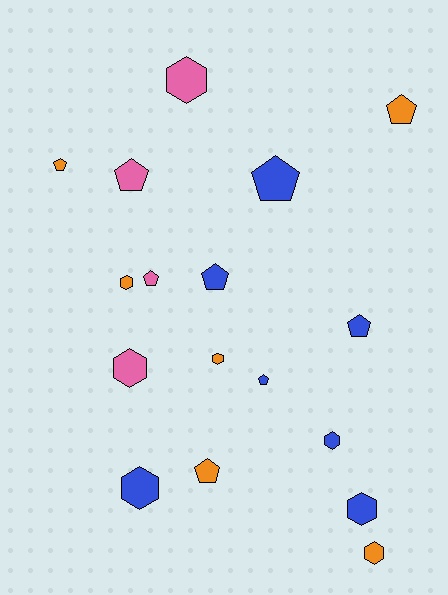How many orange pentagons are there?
There are 3 orange pentagons.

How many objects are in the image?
There are 17 objects.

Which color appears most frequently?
Blue, with 7 objects.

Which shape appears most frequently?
Pentagon, with 9 objects.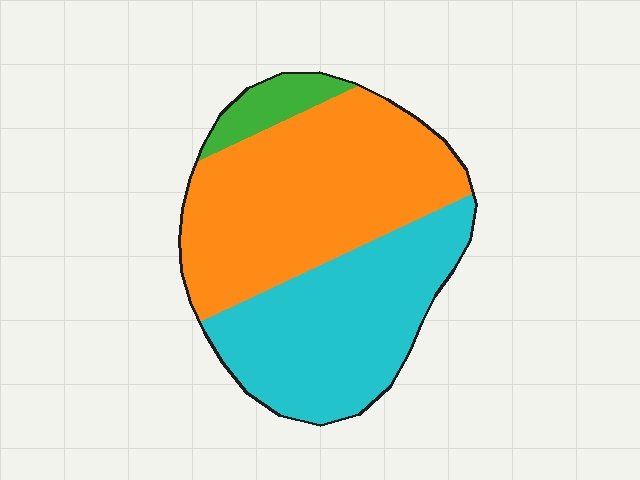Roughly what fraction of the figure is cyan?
Cyan takes up between a quarter and a half of the figure.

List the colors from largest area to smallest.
From largest to smallest: orange, cyan, green.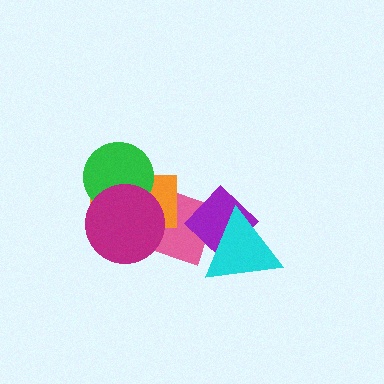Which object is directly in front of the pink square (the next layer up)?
The orange rectangle is directly in front of the pink square.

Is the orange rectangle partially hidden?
Yes, it is partially covered by another shape.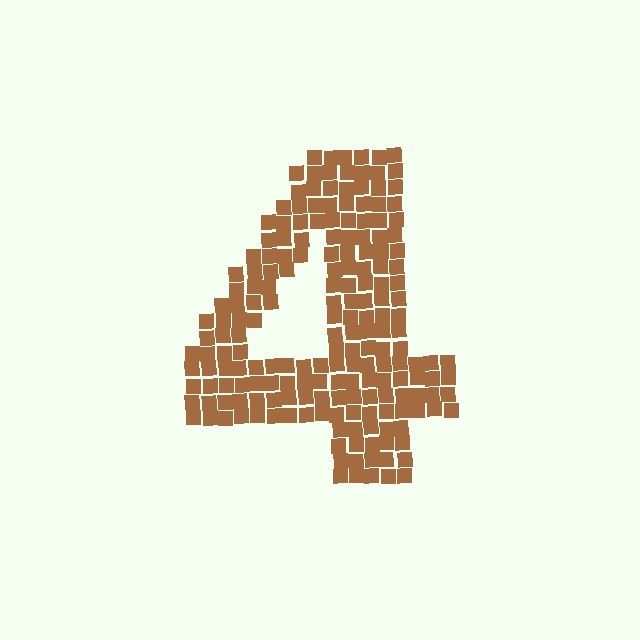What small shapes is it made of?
It is made of small squares.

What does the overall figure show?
The overall figure shows the digit 4.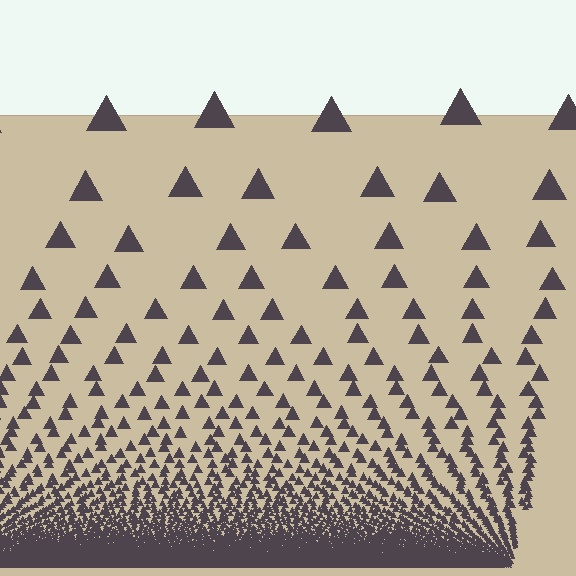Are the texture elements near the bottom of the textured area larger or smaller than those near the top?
Smaller. The gradient is inverted — elements near the bottom are smaller and denser.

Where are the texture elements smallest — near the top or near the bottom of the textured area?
Near the bottom.